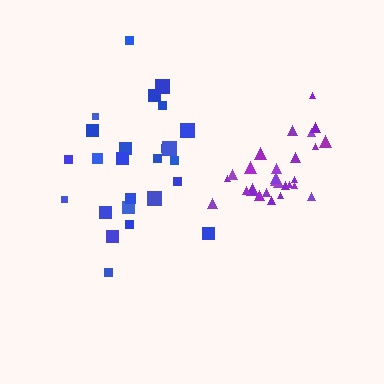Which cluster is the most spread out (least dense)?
Blue.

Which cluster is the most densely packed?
Purple.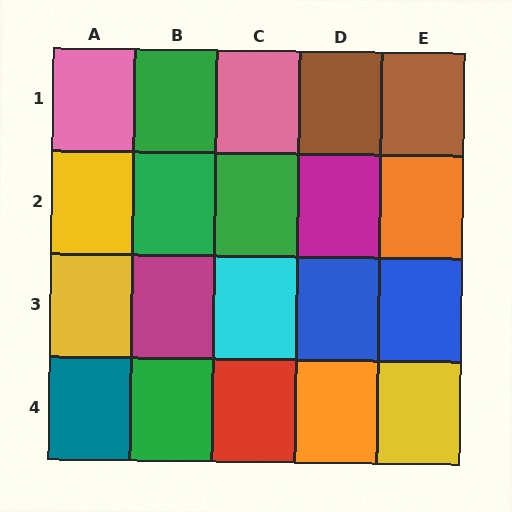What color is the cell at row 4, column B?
Green.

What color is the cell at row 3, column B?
Magenta.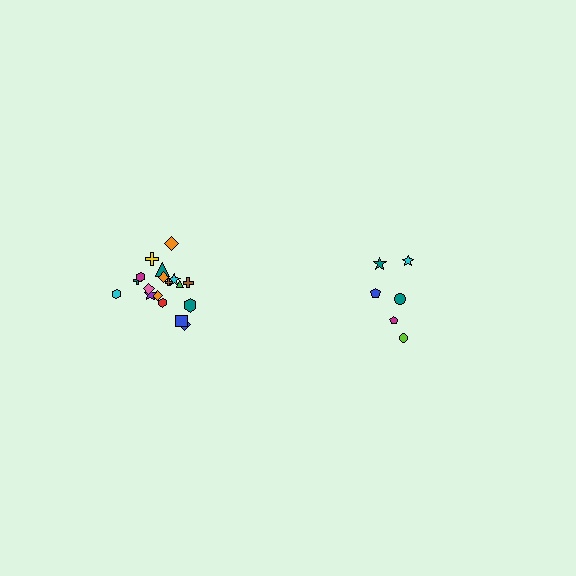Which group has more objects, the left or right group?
The left group.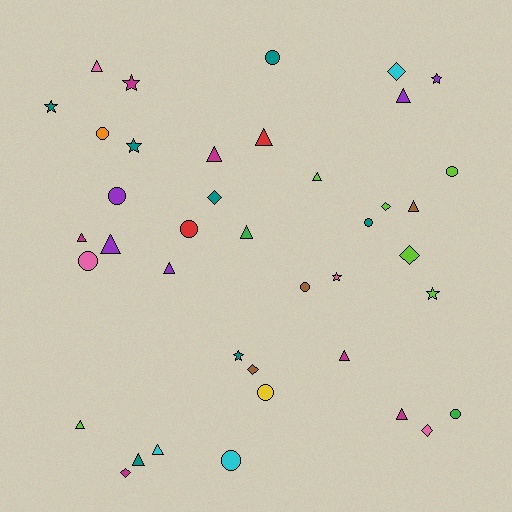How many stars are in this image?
There are 7 stars.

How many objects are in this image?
There are 40 objects.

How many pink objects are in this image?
There are 4 pink objects.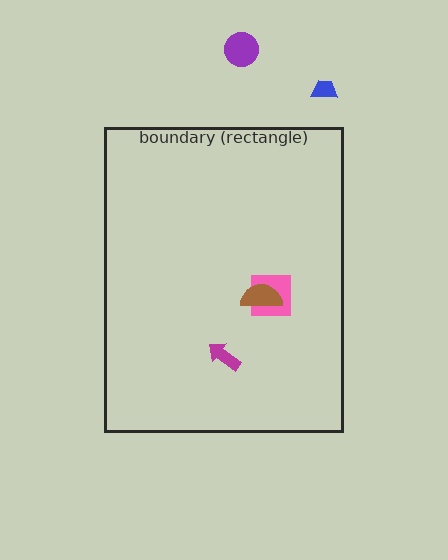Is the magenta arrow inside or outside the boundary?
Inside.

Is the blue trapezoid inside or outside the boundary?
Outside.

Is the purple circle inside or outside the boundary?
Outside.